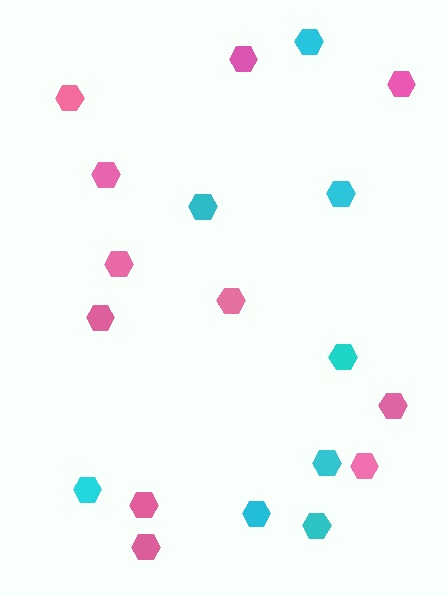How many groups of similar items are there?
There are 2 groups: one group of pink hexagons (11) and one group of cyan hexagons (8).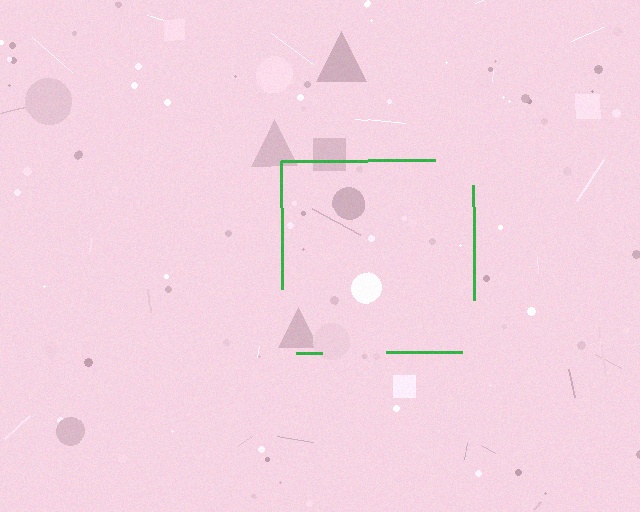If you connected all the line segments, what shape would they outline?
They would outline a square.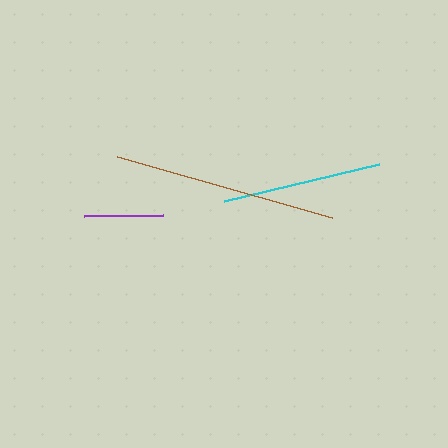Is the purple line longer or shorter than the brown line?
The brown line is longer than the purple line.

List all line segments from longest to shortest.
From longest to shortest: brown, cyan, purple.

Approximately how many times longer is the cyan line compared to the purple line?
The cyan line is approximately 2.0 times the length of the purple line.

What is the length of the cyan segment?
The cyan segment is approximately 160 pixels long.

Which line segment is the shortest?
The purple line is the shortest at approximately 79 pixels.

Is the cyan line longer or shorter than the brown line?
The brown line is longer than the cyan line.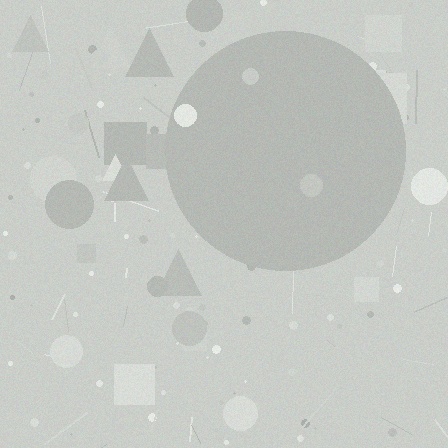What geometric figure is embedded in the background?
A circle is embedded in the background.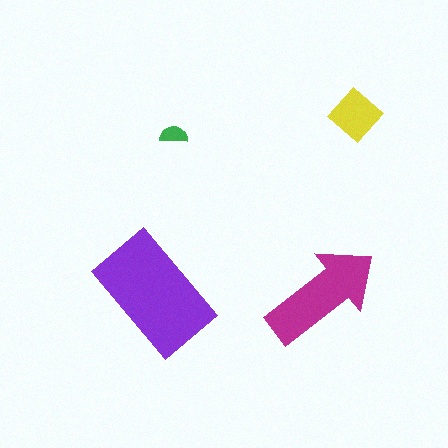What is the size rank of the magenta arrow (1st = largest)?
2nd.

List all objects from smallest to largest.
The green semicircle, the yellow diamond, the magenta arrow, the purple rectangle.